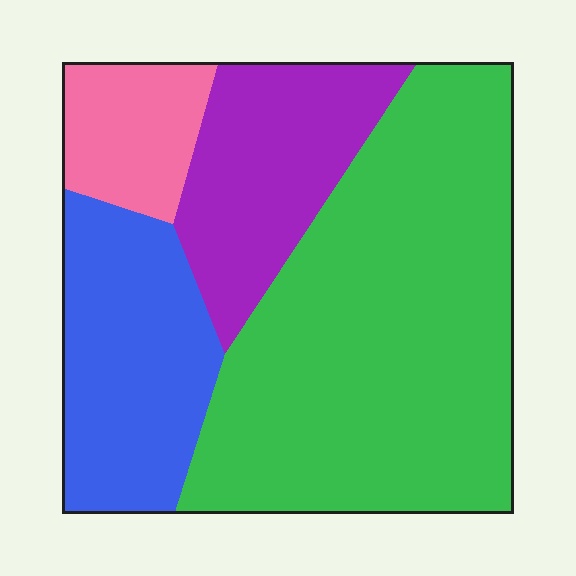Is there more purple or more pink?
Purple.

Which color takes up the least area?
Pink, at roughly 10%.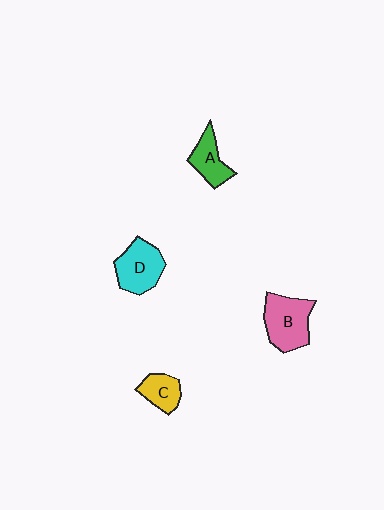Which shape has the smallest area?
Shape C (yellow).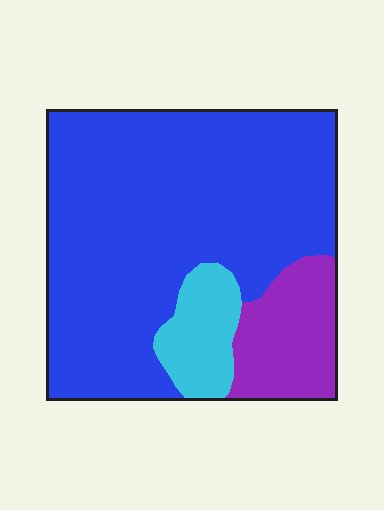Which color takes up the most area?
Blue, at roughly 75%.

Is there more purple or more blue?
Blue.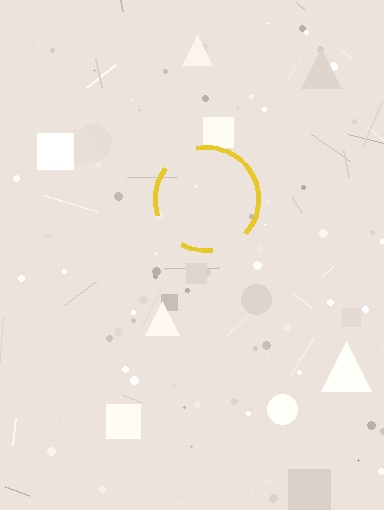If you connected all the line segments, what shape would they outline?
They would outline a circle.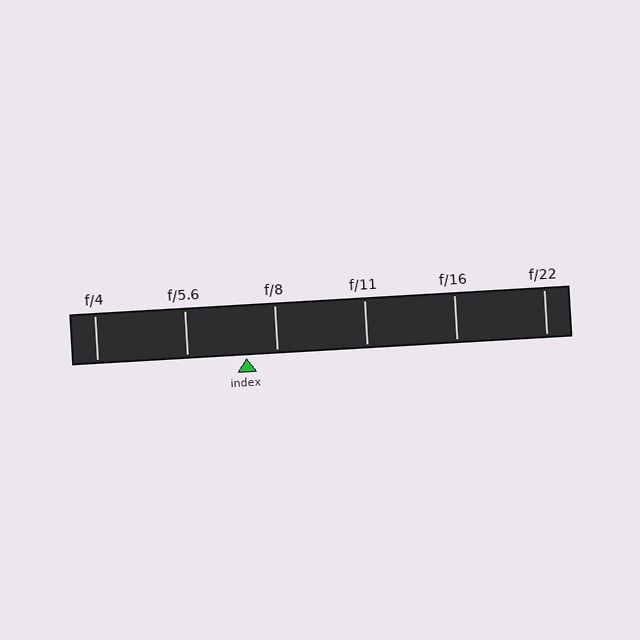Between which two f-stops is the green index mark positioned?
The index mark is between f/5.6 and f/8.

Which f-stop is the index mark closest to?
The index mark is closest to f/8.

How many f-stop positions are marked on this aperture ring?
There are 6 f-stop positions marked.